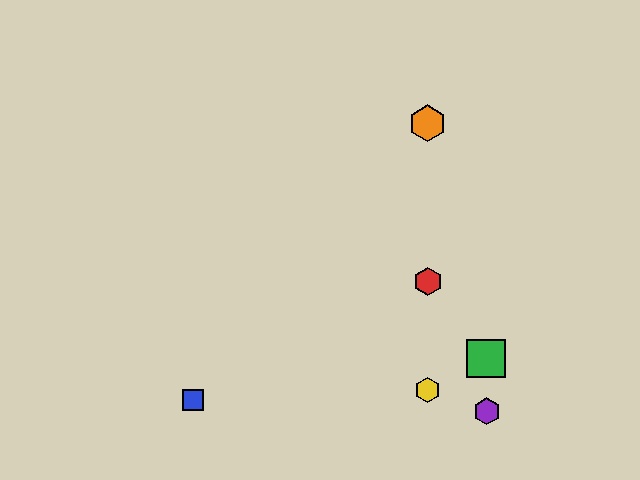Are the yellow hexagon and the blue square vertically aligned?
No, the yellow hexagon is at x≈428 and the blue square is at x≈193.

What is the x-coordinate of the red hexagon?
The red hexagon is at x≈428.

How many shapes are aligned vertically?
3 shapes (the red hexagon, the yellow hexagon, the orange hexagon) are aligned vertically.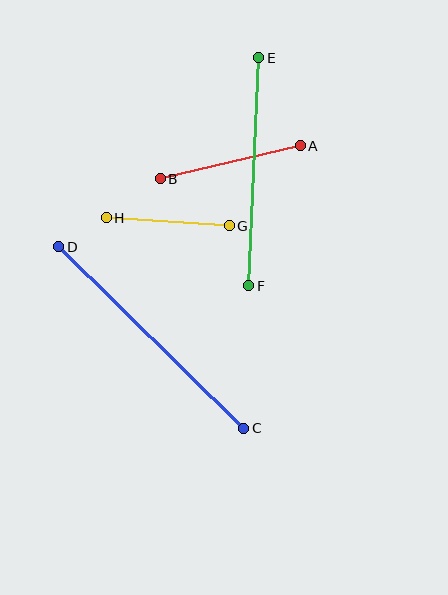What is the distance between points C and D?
The distance is approximately 259 pixels.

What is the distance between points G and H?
The distance is approximately 123 pixels.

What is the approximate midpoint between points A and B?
The midpoint is at approximately (230, 162) pixels.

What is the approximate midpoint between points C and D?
The midpoint is at approximately (151, 337) pixels.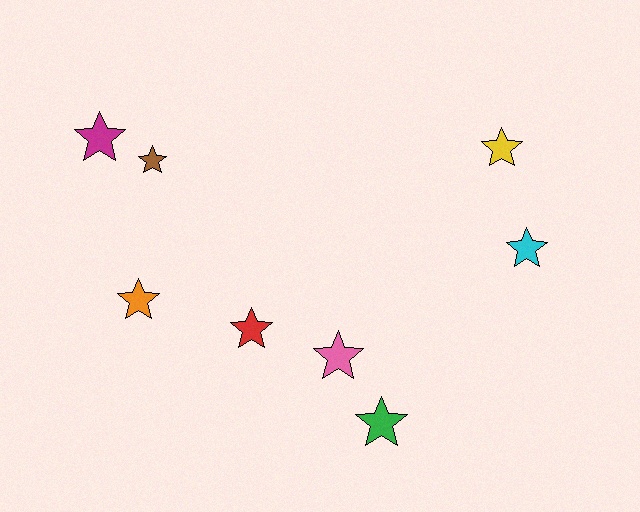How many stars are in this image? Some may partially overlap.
There are 8 stars.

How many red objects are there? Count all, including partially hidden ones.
There is 1 red object.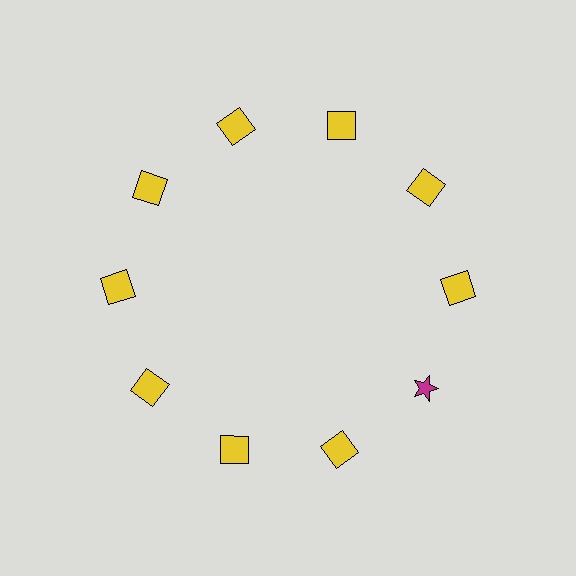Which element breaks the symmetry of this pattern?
The magenta star at roughly the 4 o'clock position breaks the symmetry. All other shapes are yellow squares.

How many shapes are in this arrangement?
There are 10 shapes arranged in a ring pattern.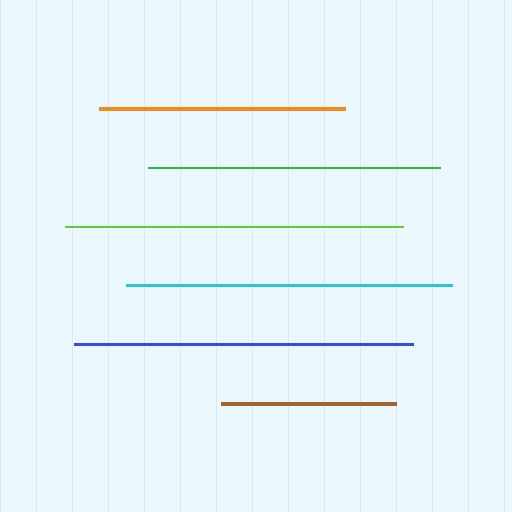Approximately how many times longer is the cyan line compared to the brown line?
The cyan line is approximately 1.9 times the length of the brown line.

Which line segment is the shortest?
The brown line is the shortest at approximately 175 pixels.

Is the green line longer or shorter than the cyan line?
The cyan line is longer than the green line.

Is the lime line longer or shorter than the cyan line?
The lime line is longer than the cyan line.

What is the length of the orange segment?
The orange segment is approximately 246 pixels long.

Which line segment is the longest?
The blue line is the longest at approximately 339 pixels.